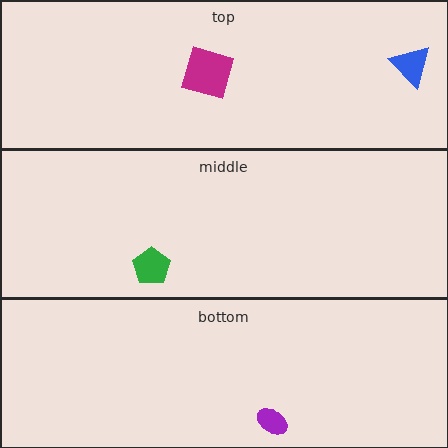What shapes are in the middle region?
The green pentagon.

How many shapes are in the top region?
2.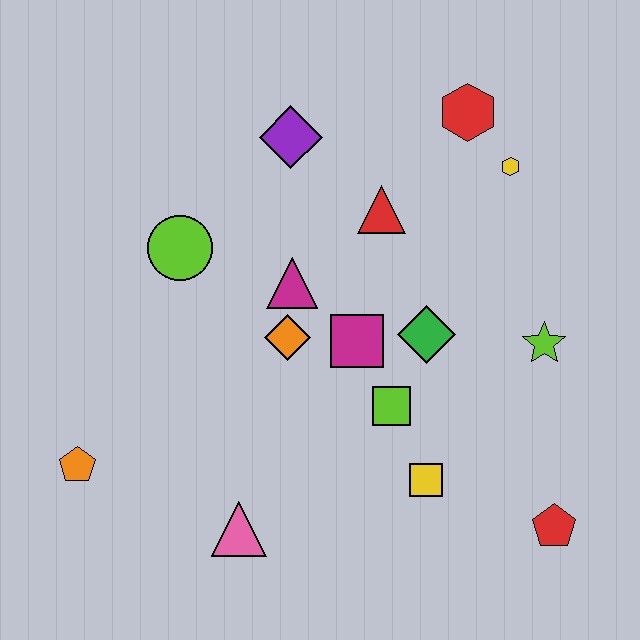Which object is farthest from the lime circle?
The red pentagon is farthest from the lime circle.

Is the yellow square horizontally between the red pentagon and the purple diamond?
Yes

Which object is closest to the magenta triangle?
The orange diamond is closest to the magenta triangle.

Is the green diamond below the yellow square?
No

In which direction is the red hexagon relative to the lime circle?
The red hexagon is to the right of the lime circle.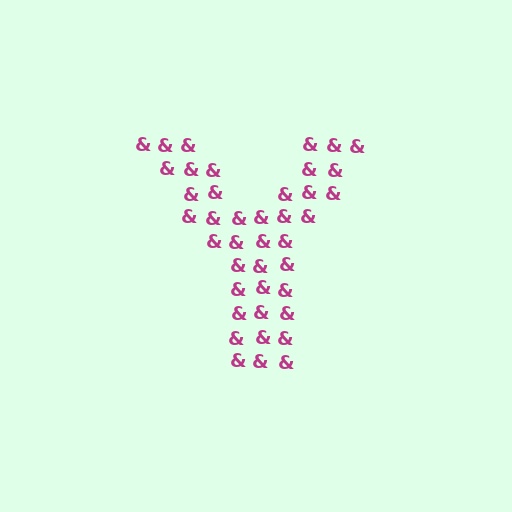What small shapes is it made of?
It is made of small ampersands.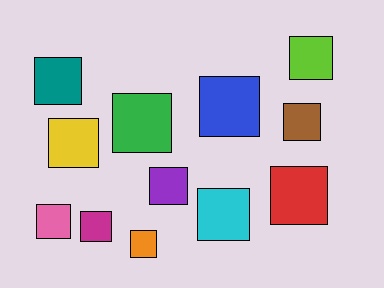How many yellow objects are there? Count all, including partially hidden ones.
There is 1 yellow object.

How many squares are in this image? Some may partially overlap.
There are 12 squares.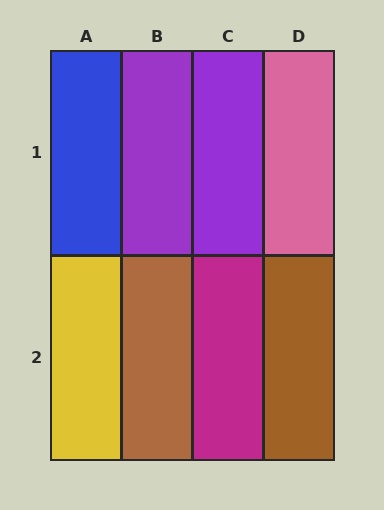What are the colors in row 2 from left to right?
Yellow, brown, magenta, brown.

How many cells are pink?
1 cell is pink.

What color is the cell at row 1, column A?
Blue.